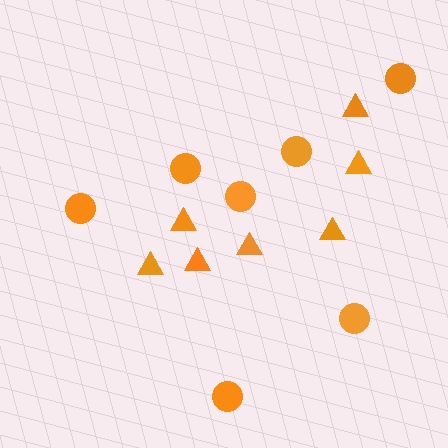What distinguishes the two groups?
There are 2 groups: one group of triangles (7) and one group of circles (7).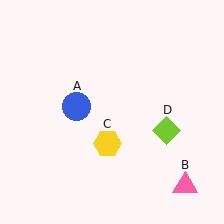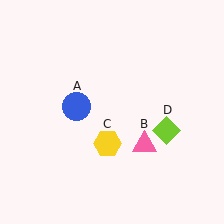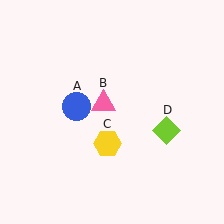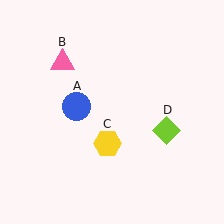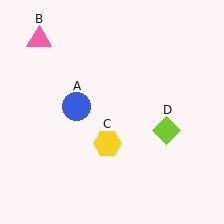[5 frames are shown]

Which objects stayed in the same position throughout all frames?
Blue circle (object A) and yellow hexagon (object C) and lime diamond (object D) remained stationary.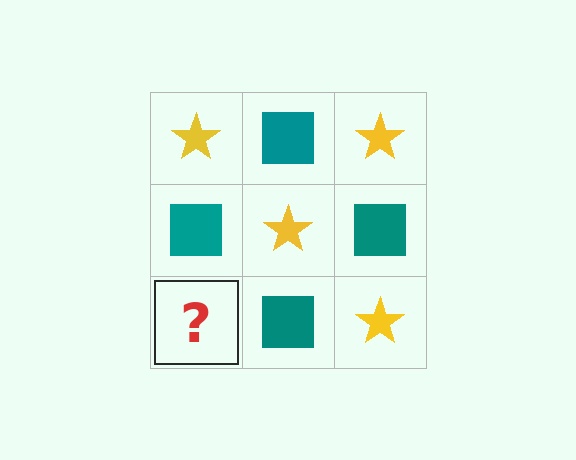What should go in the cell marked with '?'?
The missing cell should contain a yellow star.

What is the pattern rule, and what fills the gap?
The rule is that it alternates yellow star and teal square in a checkerboard pattern. The gap should be filled with a yellow star.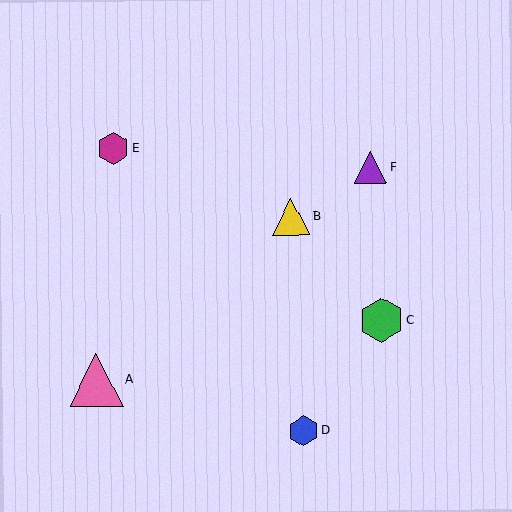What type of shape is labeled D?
Shape D is a blue hexagon.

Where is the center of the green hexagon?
The center of the green hexagon is at (381, 320).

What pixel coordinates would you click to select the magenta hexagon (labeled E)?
Click at (113, 148) to select the magenta hexagon E.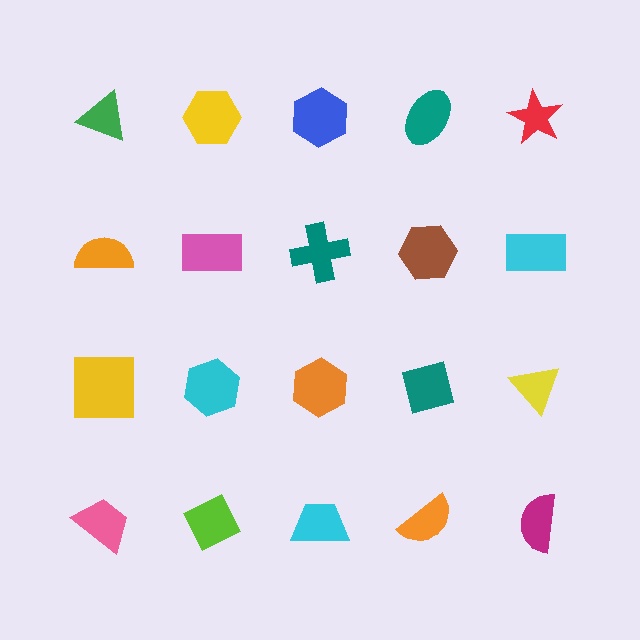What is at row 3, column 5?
A yellow triangle.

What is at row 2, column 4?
A brown hexagon.